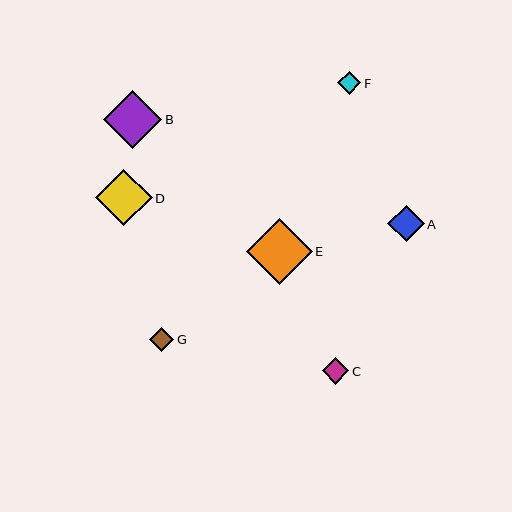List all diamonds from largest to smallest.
From largest to smallest: E, B, D, A, C, G, F.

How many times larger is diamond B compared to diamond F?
Diamond B is approximately 2.5 times the size of diamond F.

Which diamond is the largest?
Diamond E is the largest with a size of approximately 66 pixels.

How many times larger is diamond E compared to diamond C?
Diamond E is approximately 2.5 times the size of diamond C.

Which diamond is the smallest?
Diamond F is the smallest with a size of approximately 23 pixels.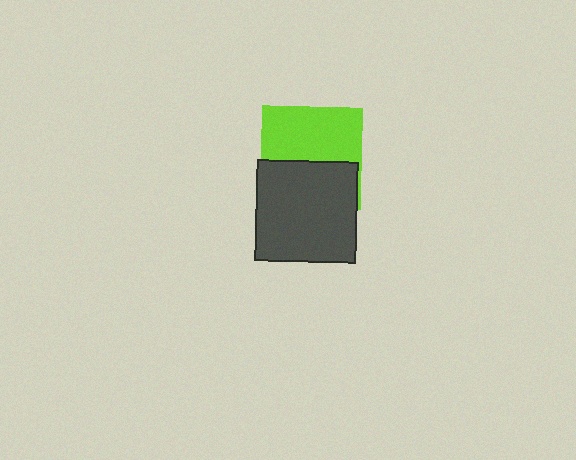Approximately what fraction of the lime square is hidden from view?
Roughly 46% of the lime square is hidden behind the dark gray square.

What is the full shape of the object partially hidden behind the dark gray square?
The partially hidden object is a lime square.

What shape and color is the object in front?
The object in front is a dark gray square.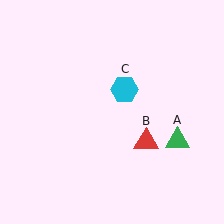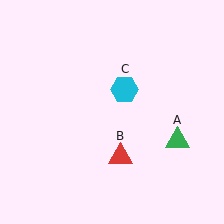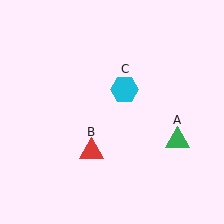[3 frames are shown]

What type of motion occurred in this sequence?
The red triangle (object B) rotated clockwise around the center of the scene.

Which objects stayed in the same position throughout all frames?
Green triangle (object A) and cyan hexagon (object C) remained stationary.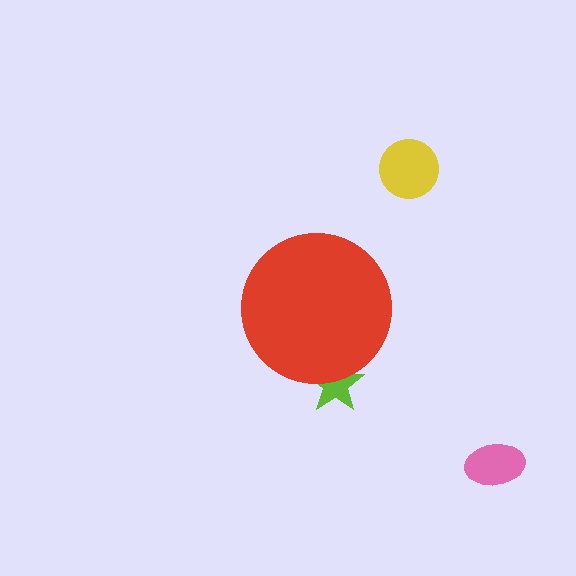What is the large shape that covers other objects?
A red circle.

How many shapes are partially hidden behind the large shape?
1 shape is partially hidden.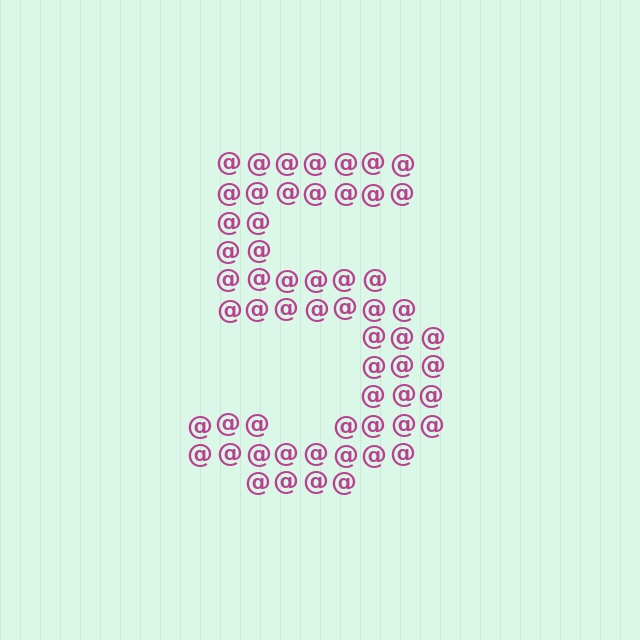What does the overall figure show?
The overall figure shows the digit 5.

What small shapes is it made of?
It is made of small at signs.